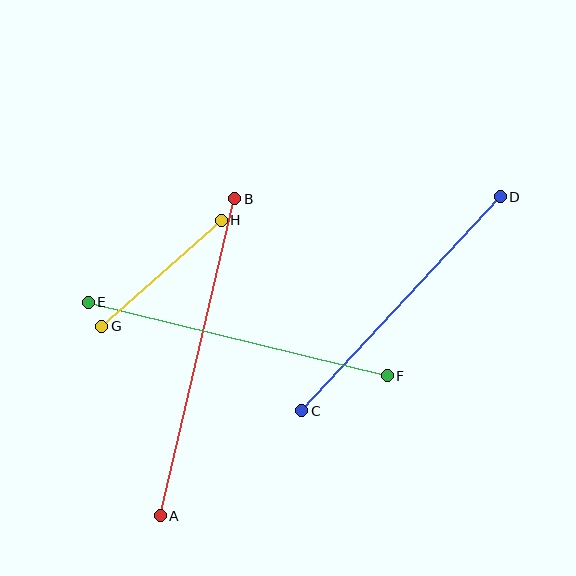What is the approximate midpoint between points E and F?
The midpoint is at approximately (238, 339) pixels.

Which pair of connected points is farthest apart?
Points A and B are farthest apart.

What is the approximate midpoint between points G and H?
The midpoint is at approximately (162, 273) pixels.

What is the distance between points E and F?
The distance is approximately 308 pixels.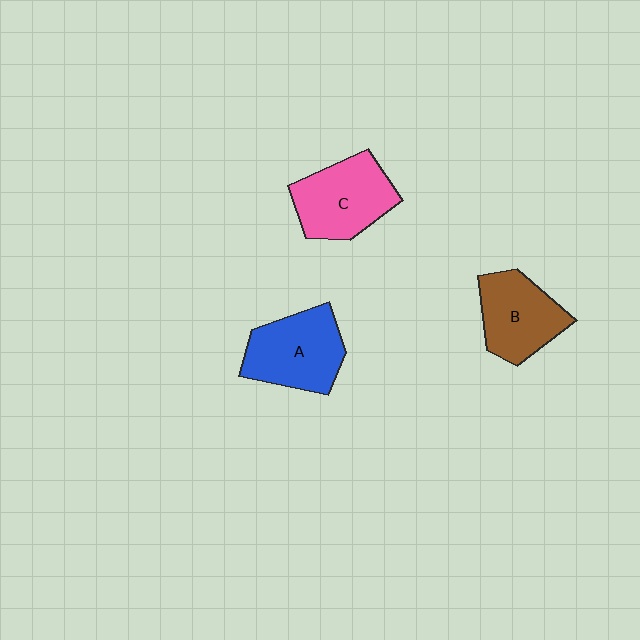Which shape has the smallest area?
Shape B (brown).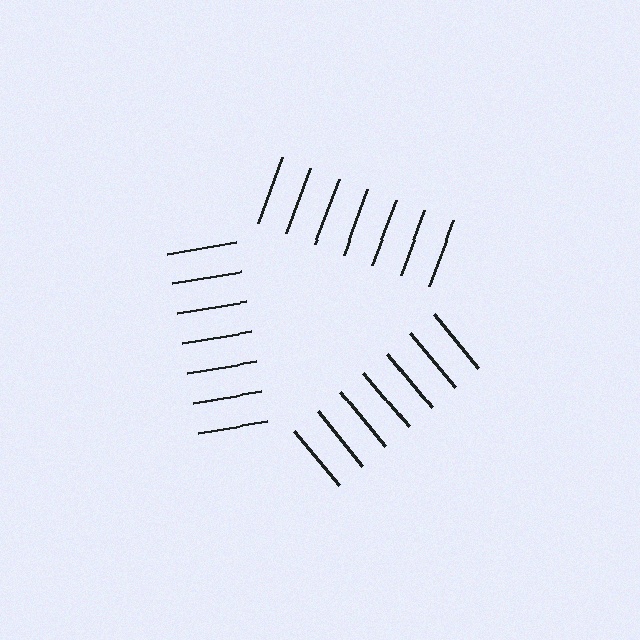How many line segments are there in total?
21 — 7 along each of the 3 edges.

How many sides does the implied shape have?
3 sides — the line-ends trace a triangle.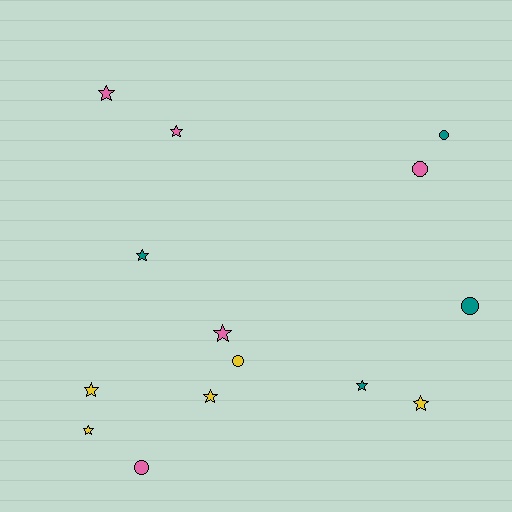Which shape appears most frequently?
Star, with 9 objects.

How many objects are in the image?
There are 14 objects.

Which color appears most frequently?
Pink, with 5 objects.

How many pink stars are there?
There are 3 pink stars.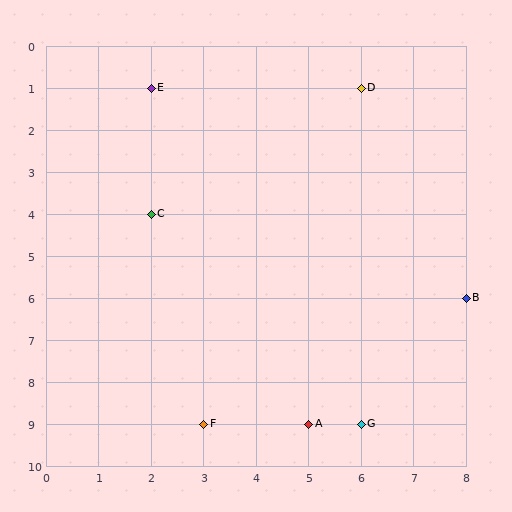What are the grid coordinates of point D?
Point D is at grid coordinates (6, 1).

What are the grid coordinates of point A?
Point A is at grid coordinates (5, 9).